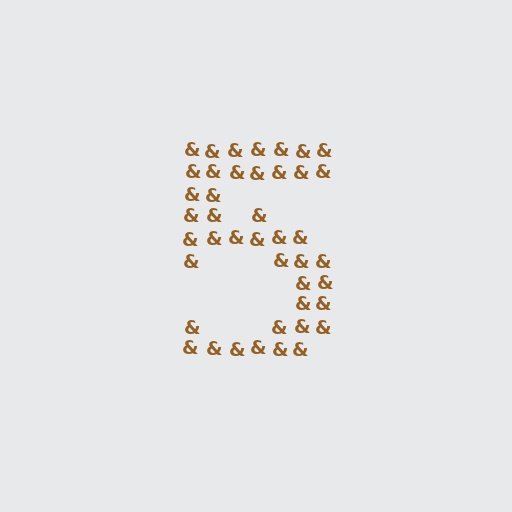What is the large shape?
The large shape is the digit 5.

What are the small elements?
The small elements are ampersands.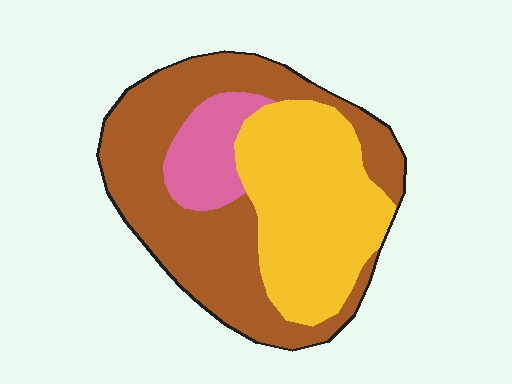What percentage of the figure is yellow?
Yellow takes up about three eighths (3/8) of the figure.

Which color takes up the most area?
Brown, at roughly 50%.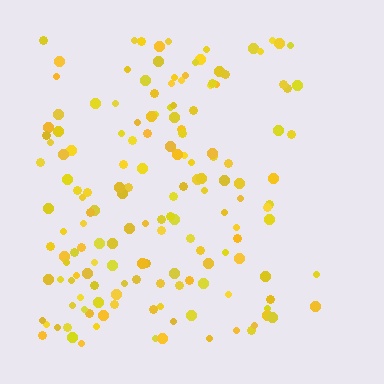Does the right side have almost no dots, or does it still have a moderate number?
Still a moderate number, just noticeably fewer than the left.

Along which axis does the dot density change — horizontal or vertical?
Horizontal.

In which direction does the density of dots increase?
From right to left, with the left side densest.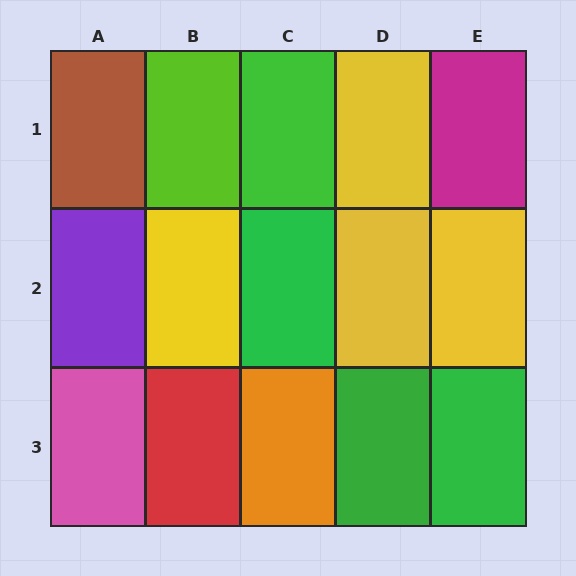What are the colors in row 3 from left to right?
Pink, red, orange, green, green.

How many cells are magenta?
1 cell is magenta.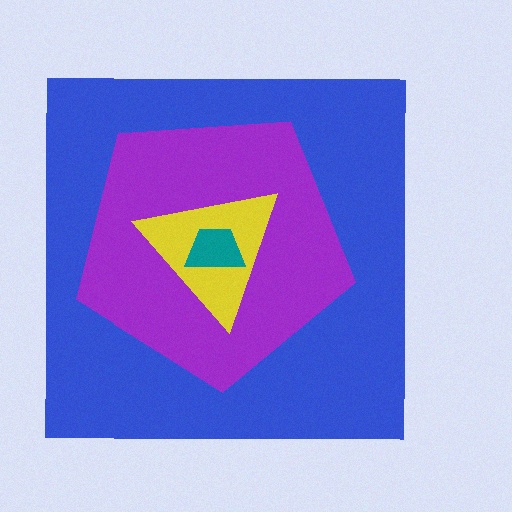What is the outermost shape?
The blue square.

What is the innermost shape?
The teal trapezoid.